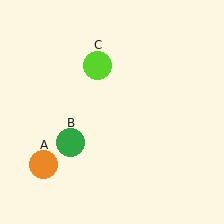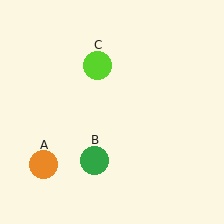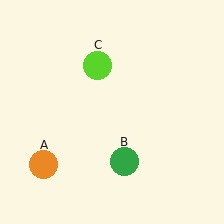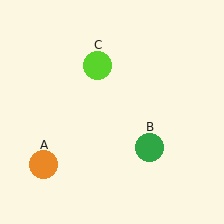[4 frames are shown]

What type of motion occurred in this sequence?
The green circle (object B) rotated counterclockwise around the center of the scene.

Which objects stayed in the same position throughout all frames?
Orange circle (object A) and lime circle (object C) remained stationary.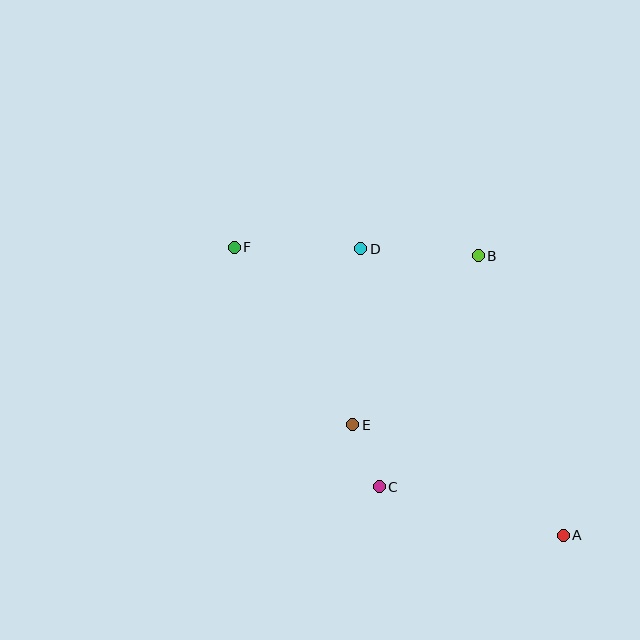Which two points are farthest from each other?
Points A and F are farthest from each other.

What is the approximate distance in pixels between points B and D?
The distance between B and D is approximately 118 pixels.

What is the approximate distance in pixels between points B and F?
The distance between B and F is approximately 244 pixels.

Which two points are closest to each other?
Points C and E are closest to each other.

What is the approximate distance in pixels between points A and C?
The distance between A and C is approximately 190 pixels.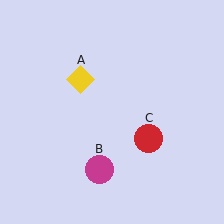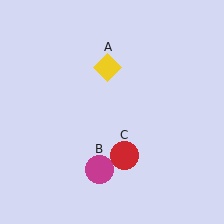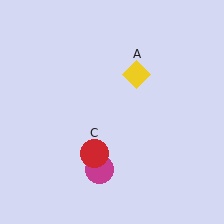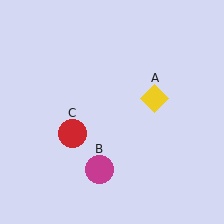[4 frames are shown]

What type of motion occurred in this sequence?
The yellow diamond (object A), red circle (object C) rotated clockwise around the center of the scene.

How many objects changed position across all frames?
2 objects changed position: yellow diamond (object A), red circle (object C).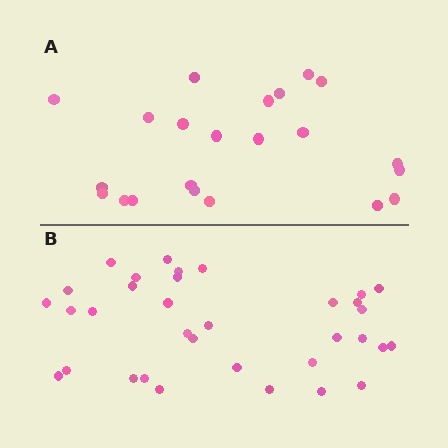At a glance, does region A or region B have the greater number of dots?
Region B (the bottom region) has more dots.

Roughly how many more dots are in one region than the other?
Region B has roughly 12 or so more dots than region A.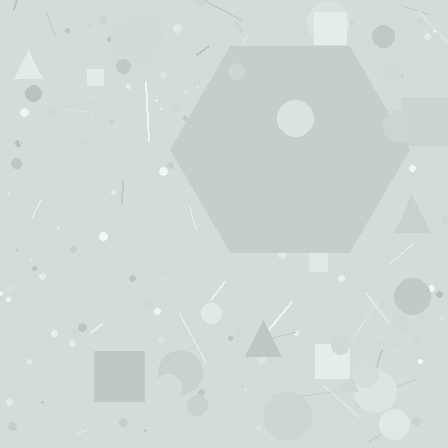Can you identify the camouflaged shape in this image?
The camouflaged shape is a hexagon.